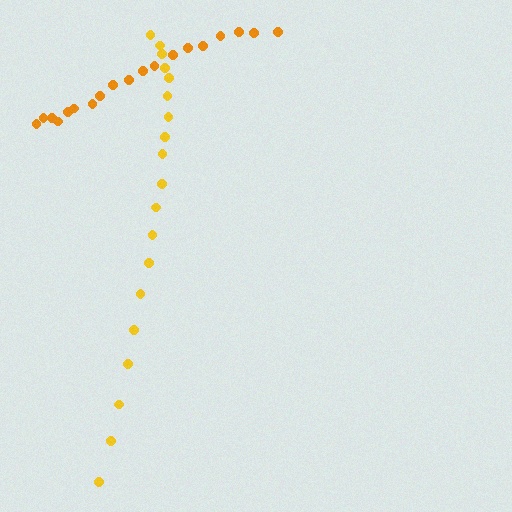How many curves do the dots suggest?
There are 2 distinct paths.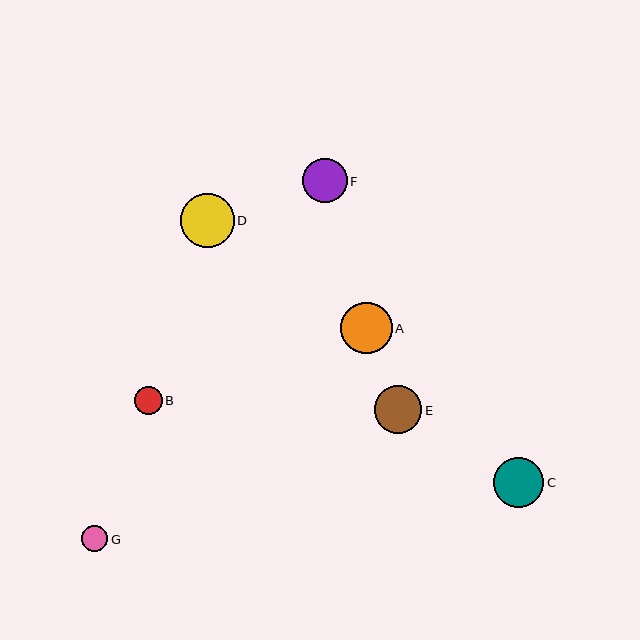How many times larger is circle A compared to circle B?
Circle A is approximately 1.8 times the size of circle B.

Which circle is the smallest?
Circle G is the smallest with a size of approximately 26 pixels.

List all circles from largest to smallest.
From largest to smallest: D, A, C, E, F, B, G.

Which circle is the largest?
Circle D is the largest with a size of approximately 54 pixels.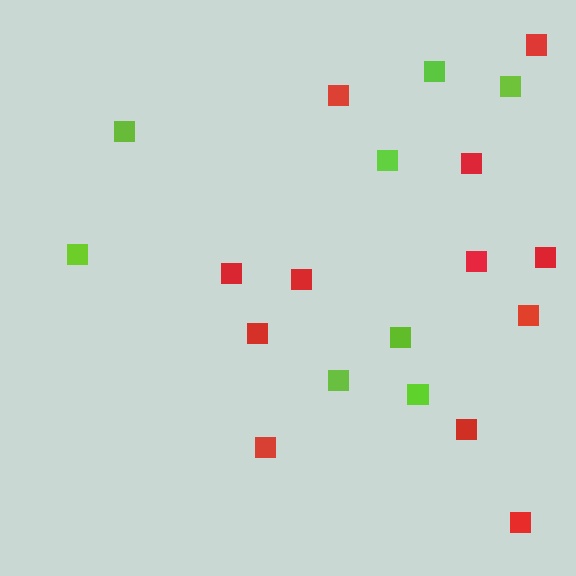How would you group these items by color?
There are 2 groups: one group of lime squares (8) and one group of red squares (12).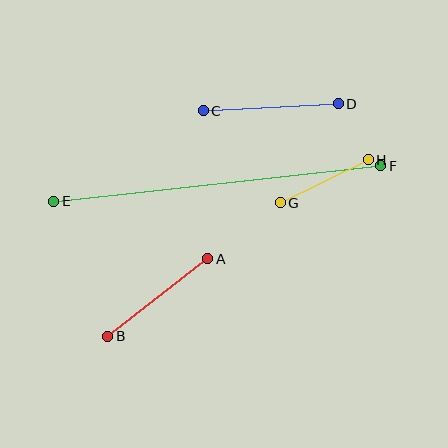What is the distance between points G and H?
The distance is approximately 98 pixels.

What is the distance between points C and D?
The distance is approximately 135 pixels.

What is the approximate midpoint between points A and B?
The midpoint is at approximately (158, 297) pixels.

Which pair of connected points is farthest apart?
Points E and F are farthest apart.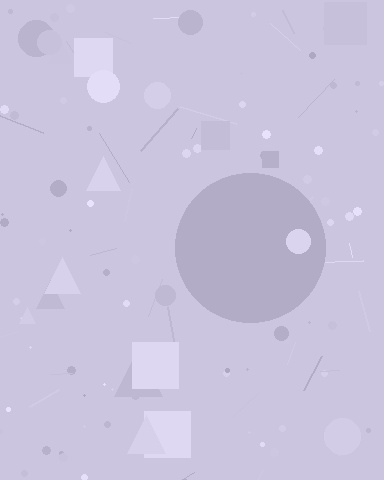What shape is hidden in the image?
A circle is hidden in the image.